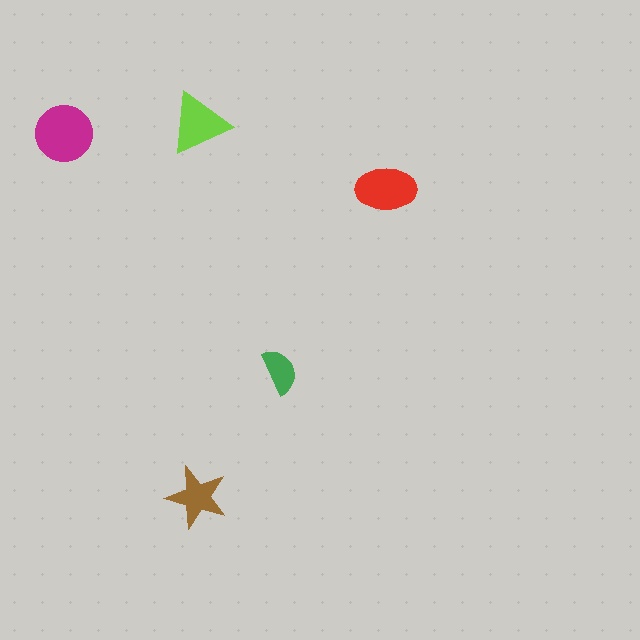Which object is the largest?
The magenta circle.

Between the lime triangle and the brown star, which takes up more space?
The lime triangle.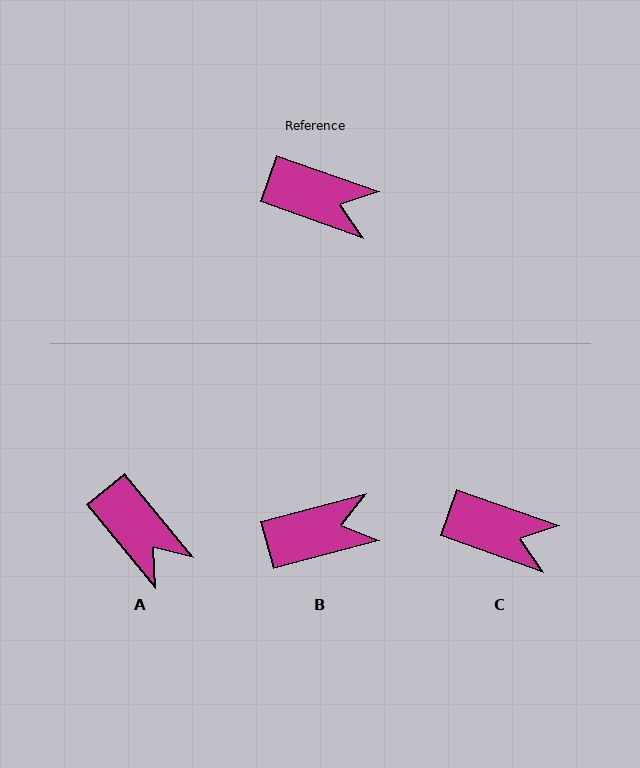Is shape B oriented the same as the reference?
No, it is off by about 34 degrees.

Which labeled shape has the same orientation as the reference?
C.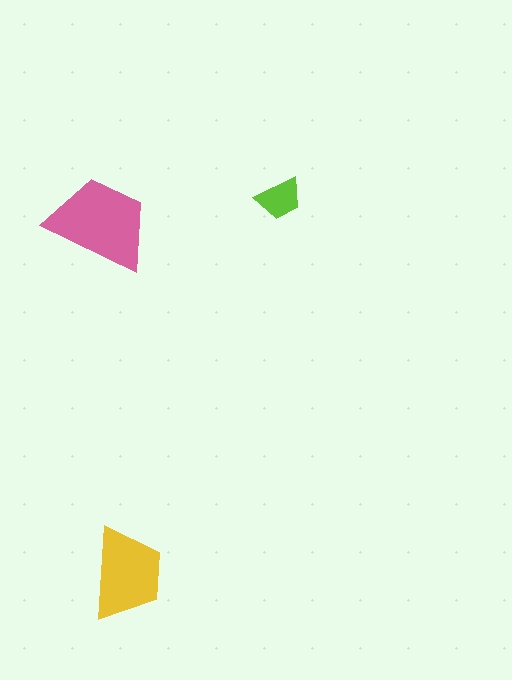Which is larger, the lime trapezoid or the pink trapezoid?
The pink one.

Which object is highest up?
The lime trapezoid is topmost.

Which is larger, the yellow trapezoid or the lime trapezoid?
The yellow one.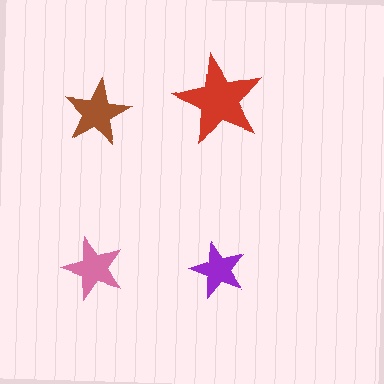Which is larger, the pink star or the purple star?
The pink one.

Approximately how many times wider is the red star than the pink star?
About 1.5 times wider.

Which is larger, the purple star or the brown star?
The brown one.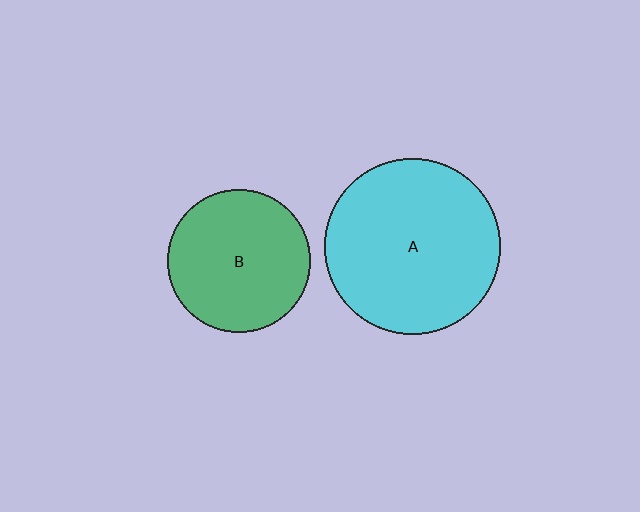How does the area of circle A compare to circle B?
Approximately 1.5 times.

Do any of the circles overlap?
No, none of the circles overlap.